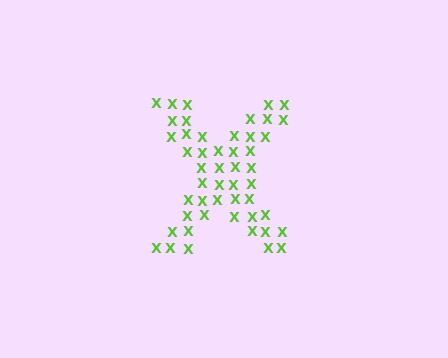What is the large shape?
The large shape is the letter X.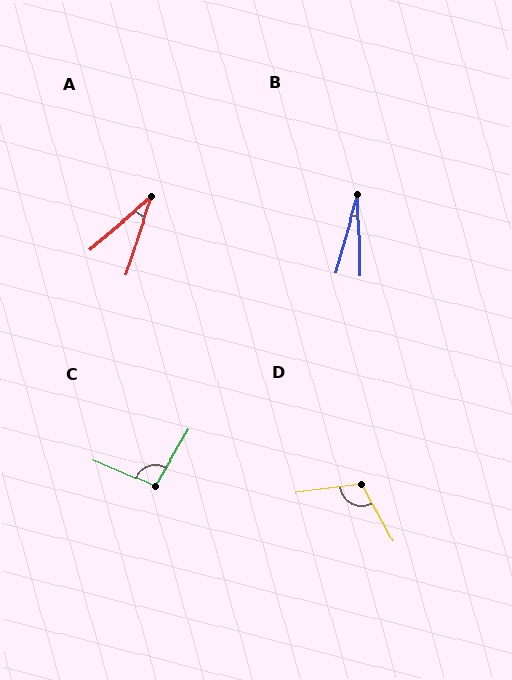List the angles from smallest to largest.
B (17°), A (31°), C (98°), D (111°).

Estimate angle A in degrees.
Approximately 31 degrees.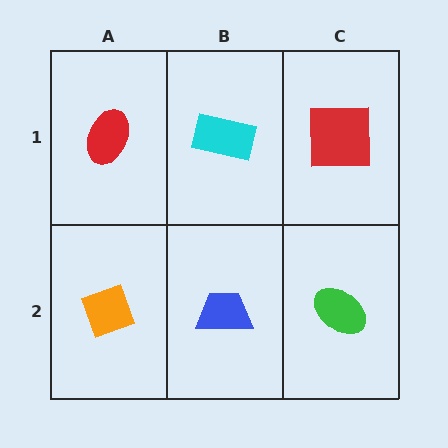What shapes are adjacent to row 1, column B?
A blue trapezoid (row 2, column B), a red ellipse (row 1, column A), a red square (row 1, column C).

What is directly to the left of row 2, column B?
An orange diamond.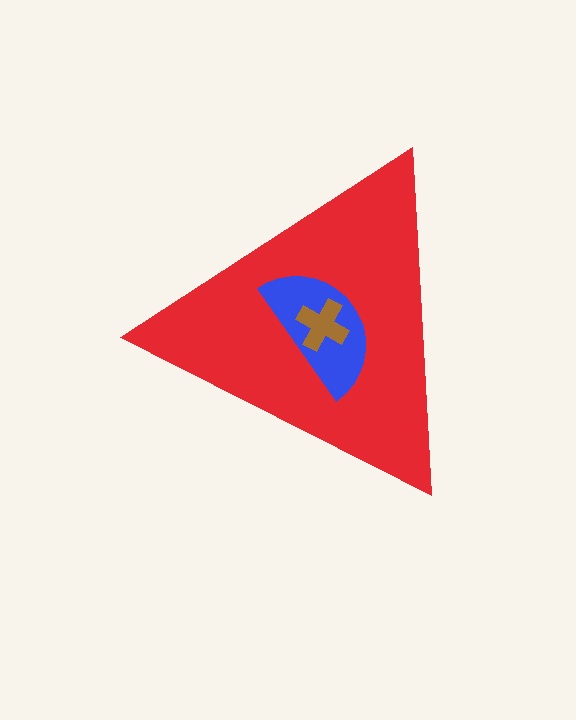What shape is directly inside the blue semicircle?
The brown cross.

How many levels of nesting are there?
3.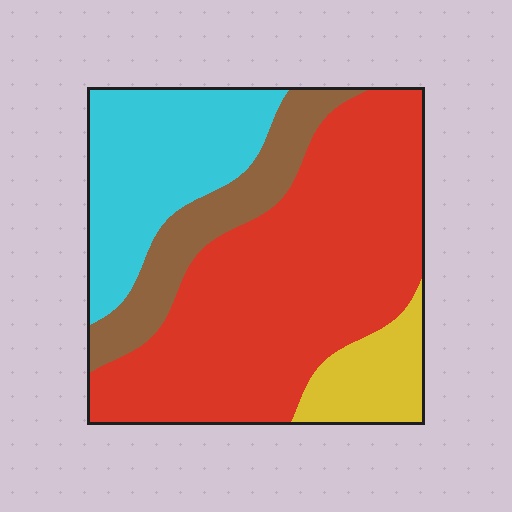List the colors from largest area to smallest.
From largest to smallest: red, cyan, brown, yellow.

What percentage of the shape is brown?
Brown covers 14% of the shape.